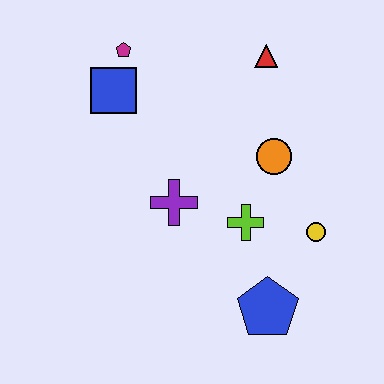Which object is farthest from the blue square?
The blue pentagon is farthest from the blue square.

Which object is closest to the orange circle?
The lime cross is closest to the orange circle.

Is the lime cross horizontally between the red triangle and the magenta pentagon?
Yes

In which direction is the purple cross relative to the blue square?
The purple cross is below the blue square.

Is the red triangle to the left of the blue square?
No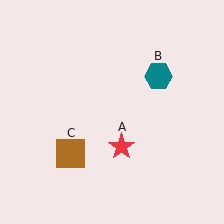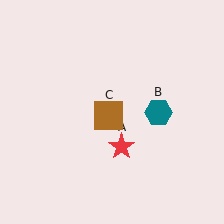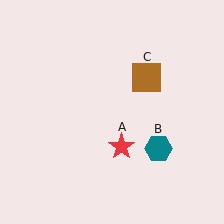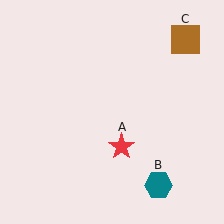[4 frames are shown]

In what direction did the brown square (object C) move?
The brown square (object C) moved up and to the right.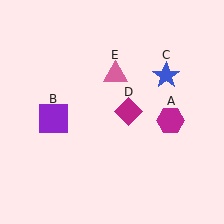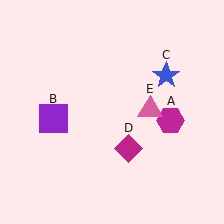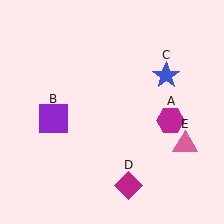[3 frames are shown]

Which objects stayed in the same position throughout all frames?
Magenta hexagon (object A) and purple square (object B) and blue star (object C) remained stationary.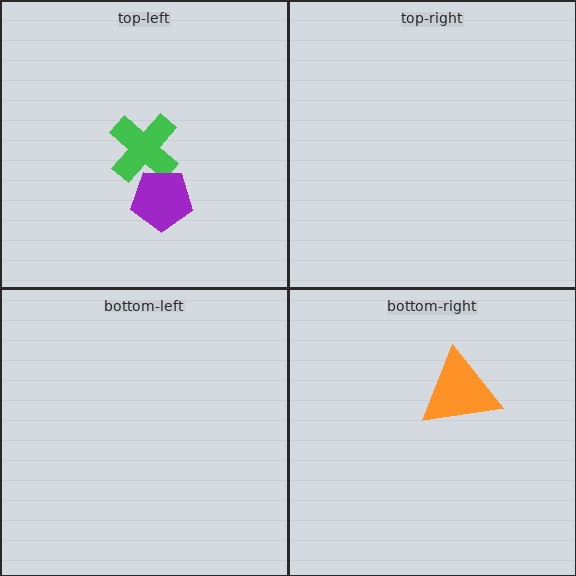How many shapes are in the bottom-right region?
1.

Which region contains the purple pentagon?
The top-left region.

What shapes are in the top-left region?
The green cross, the purple pentagon.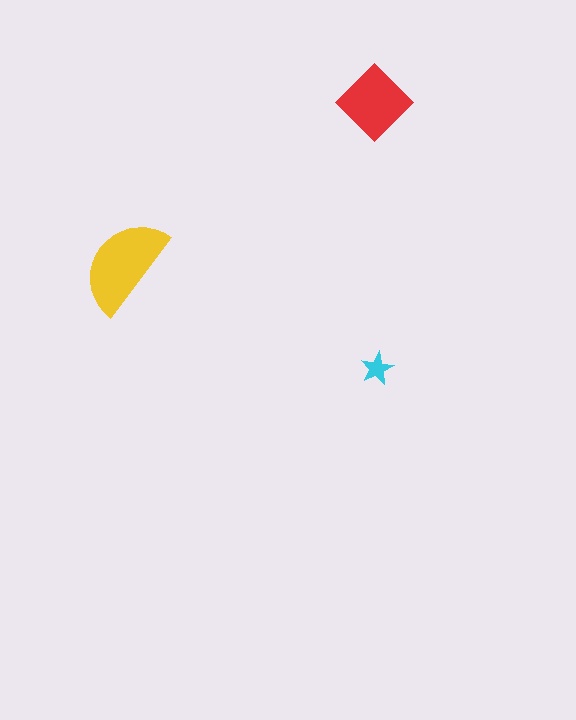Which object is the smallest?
The cyan star.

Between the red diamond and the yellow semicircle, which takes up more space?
The yellow semicircle.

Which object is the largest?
The yellow semicircle.